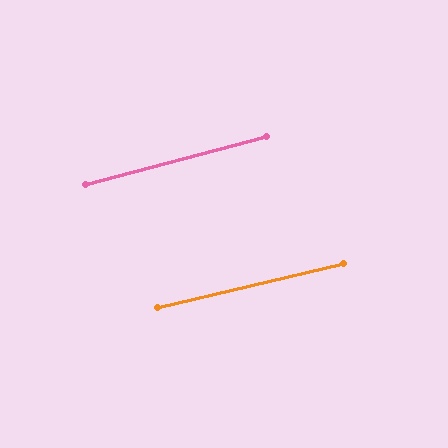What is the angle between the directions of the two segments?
Approximately 1 degree.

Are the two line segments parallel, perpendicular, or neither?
Parallel — their directions differ by only 1.5°.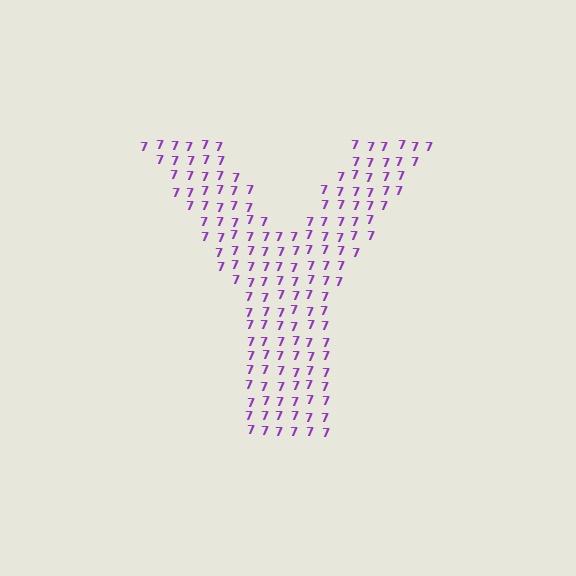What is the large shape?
The large shape is the letter Y.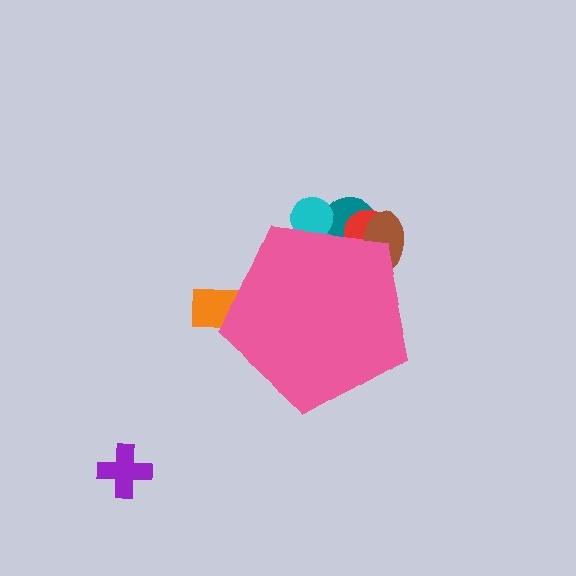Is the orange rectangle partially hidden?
Yes, the orange rectangle is partially hidden behind the pink pentagon.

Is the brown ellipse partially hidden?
Yes, the brown ellipse is partially hidden behind the pink pentagon.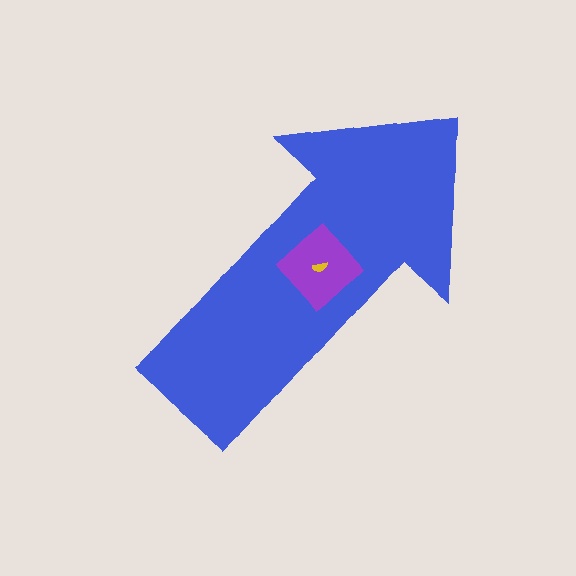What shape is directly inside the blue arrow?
The purple diamond.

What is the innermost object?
The yellow semicircle.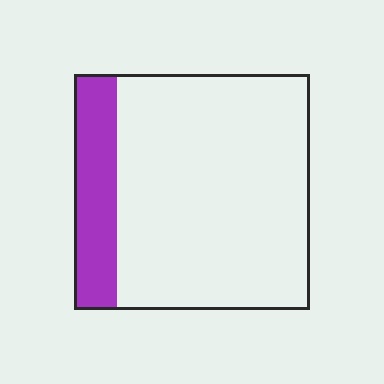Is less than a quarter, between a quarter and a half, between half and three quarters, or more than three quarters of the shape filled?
Less than a quarter.